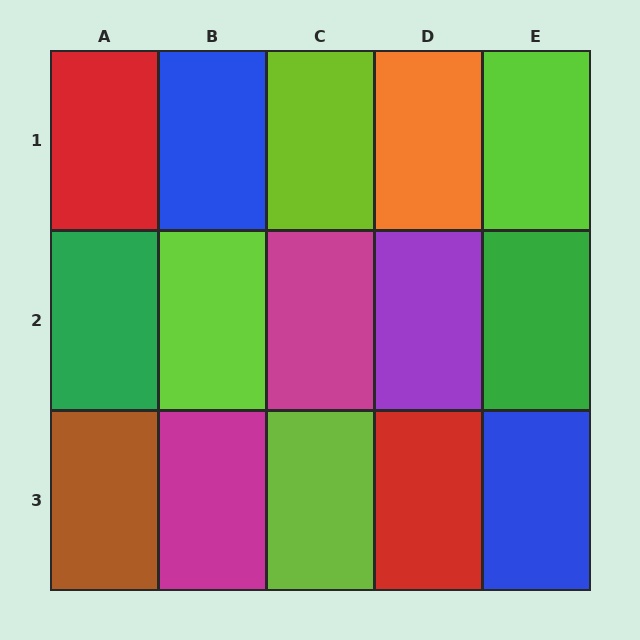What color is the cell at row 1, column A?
Red.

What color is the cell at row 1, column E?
Lime.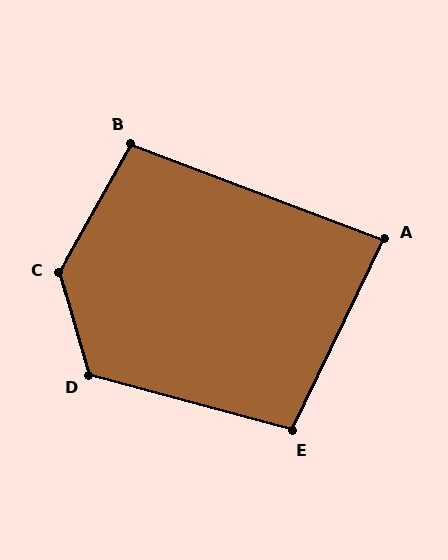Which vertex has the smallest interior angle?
A, at approximately 85 degrees.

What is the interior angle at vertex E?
Approximately 100 degrees (obtuse).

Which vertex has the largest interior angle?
C, at approximately 135 degrees.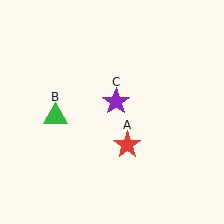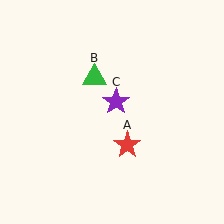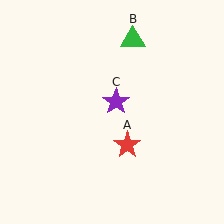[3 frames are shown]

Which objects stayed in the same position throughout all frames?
Red star (object A) and purple star (object C) remained stationary.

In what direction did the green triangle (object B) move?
The green triangle (object B) moved up and to the right.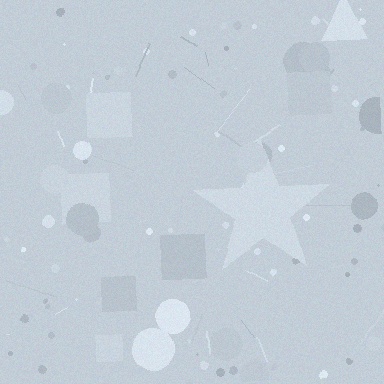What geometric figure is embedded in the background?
A star is embedded in the background.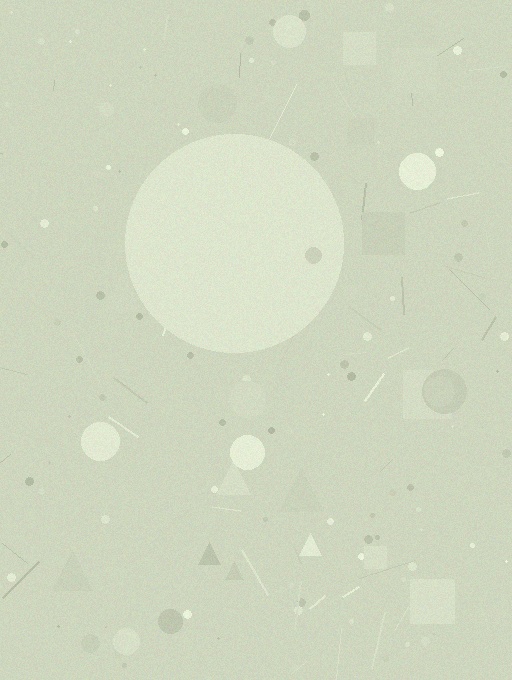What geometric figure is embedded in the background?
A circle is embedded in the background.